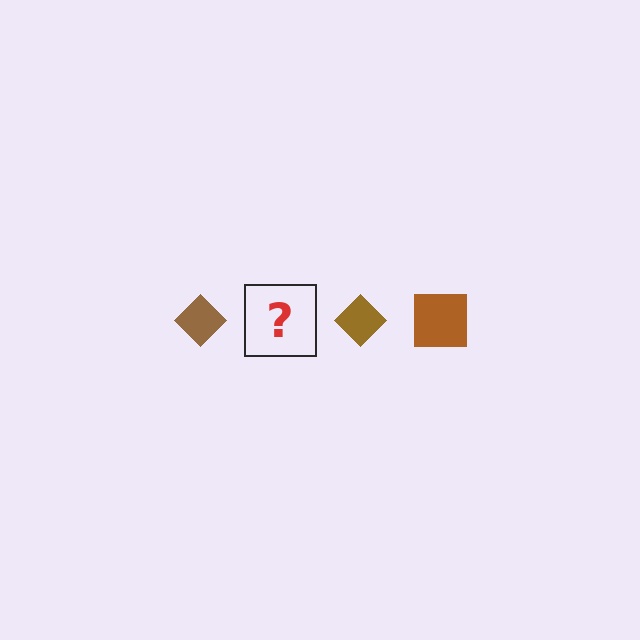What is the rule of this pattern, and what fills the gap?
The rule is that the pattern cycles through diamond, square shapes in brown. The gap should be filled with a brown square.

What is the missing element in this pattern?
The missing element is a brown square.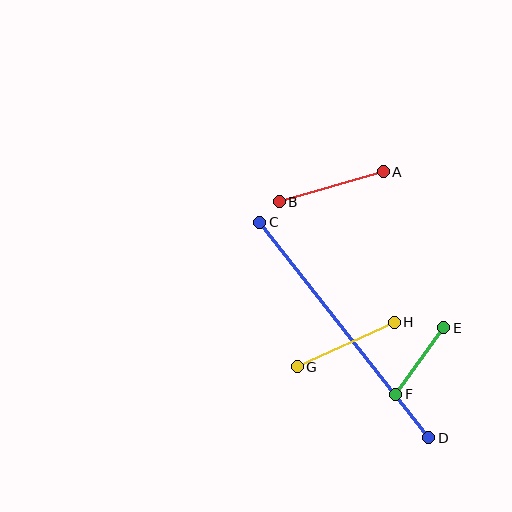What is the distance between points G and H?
The distance is approximately 107 pixels.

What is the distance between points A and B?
The distance is approximately 108 pixels.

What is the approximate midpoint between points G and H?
The midpoint is at approximately (346, 344) pixels.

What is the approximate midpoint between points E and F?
The midpoint is at approximately (420, 361) pixels.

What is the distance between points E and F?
The distance is approximately 82 pixels.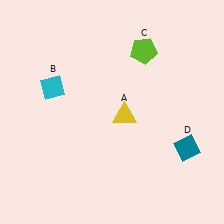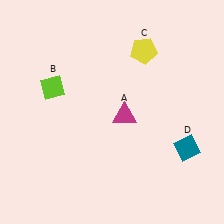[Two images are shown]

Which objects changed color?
A changed from yellow to magenta. B changed from cyan to lime. C changed from lime to yellow.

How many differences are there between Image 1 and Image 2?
There are 3 differences between the two images.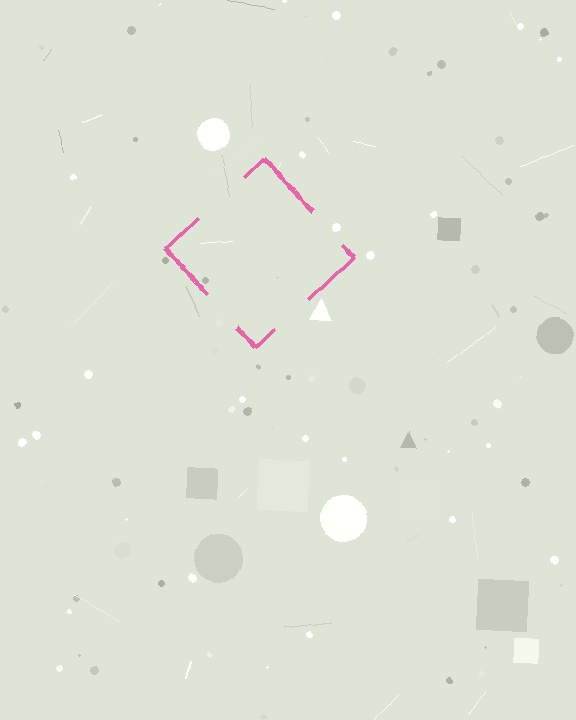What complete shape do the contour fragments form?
The contour fragments form a diamond.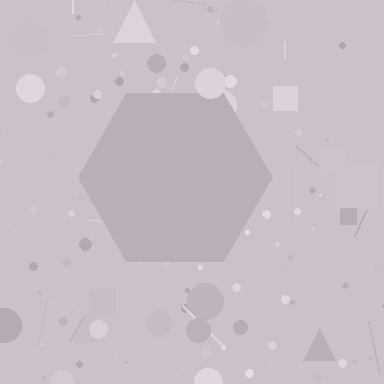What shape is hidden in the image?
A hexagon is hidden in the image.